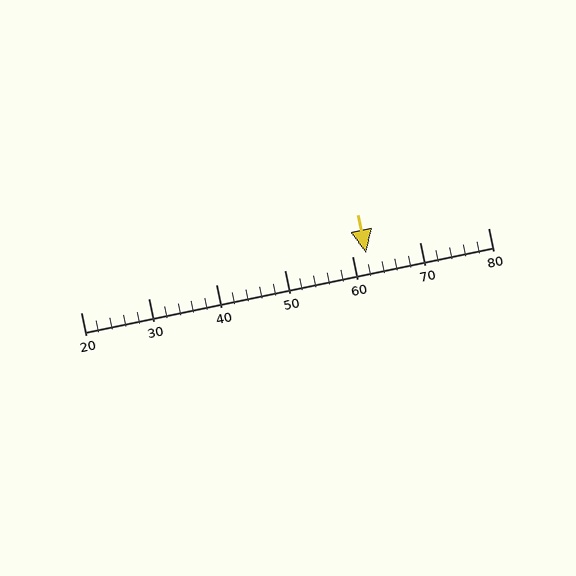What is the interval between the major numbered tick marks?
The major tick marks are spaced 10 units apart.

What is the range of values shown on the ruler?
The ruler shows values from 20 to 80.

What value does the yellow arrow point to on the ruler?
The yellow arrow points to approximately 62.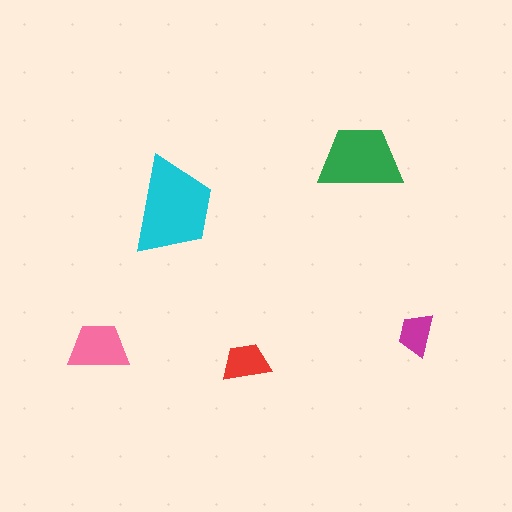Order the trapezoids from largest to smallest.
the cyan one, the green one, the pink one, the red one, the magenta one.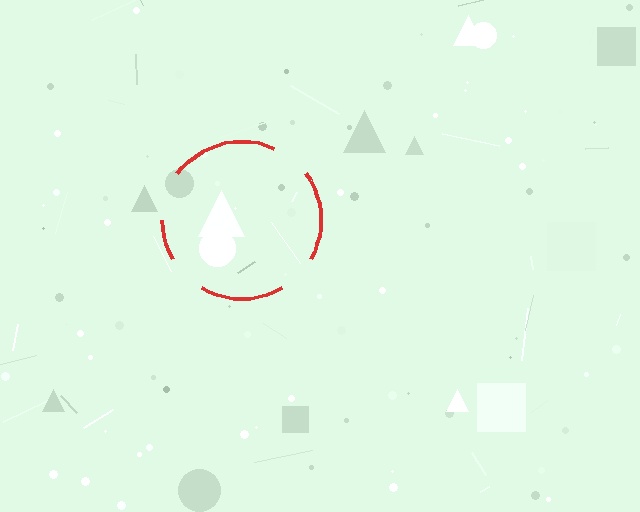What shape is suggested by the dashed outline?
The dashed outline suggests a circle.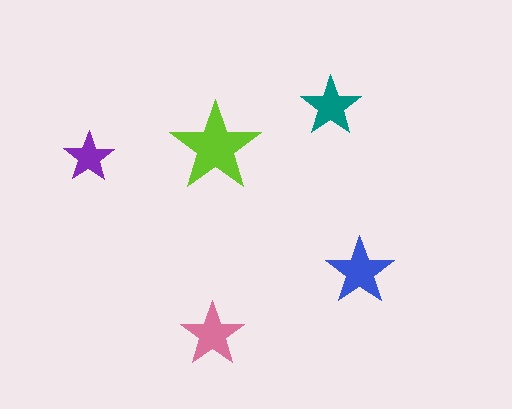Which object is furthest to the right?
The blue star is rightmost.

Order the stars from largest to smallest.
the lime one, the blue one, the pink one, the teal one, the purple one.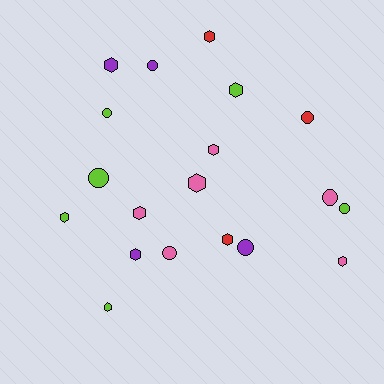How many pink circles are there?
There are 2 pink circles.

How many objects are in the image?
There are 19 objects.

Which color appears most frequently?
Pink, with 6 objects.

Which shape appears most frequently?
Hexagon, with 11 objects.